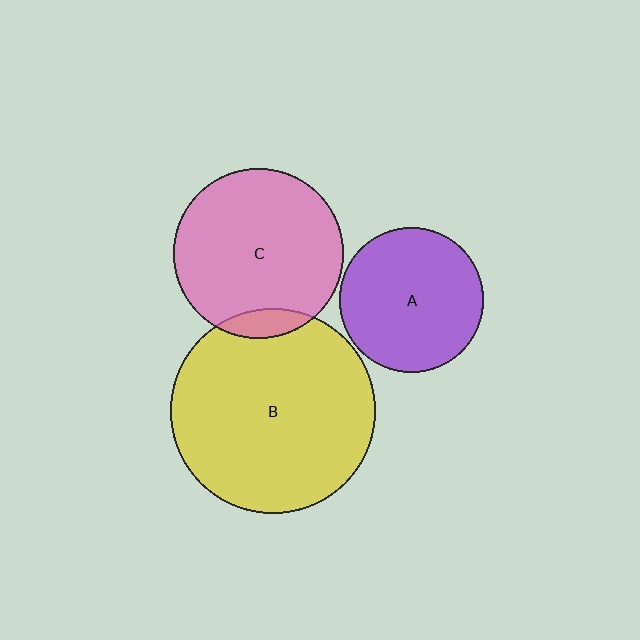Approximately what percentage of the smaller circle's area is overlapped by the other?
Approximately 10%.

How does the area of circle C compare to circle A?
Approximately 1.4 times.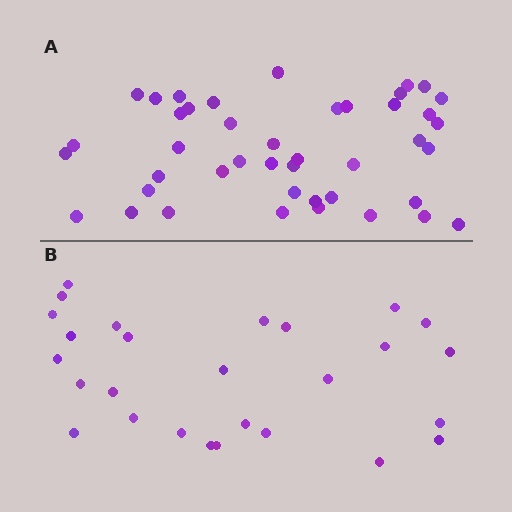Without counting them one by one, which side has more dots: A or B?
Region A (the top region) has more dots.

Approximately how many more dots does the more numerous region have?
Region A has approximately 15 more dots than region B.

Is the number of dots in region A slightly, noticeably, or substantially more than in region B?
Region A has substantially more. The ratio is roughly 1.6 to 1.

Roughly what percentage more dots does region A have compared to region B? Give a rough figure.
About 60% more.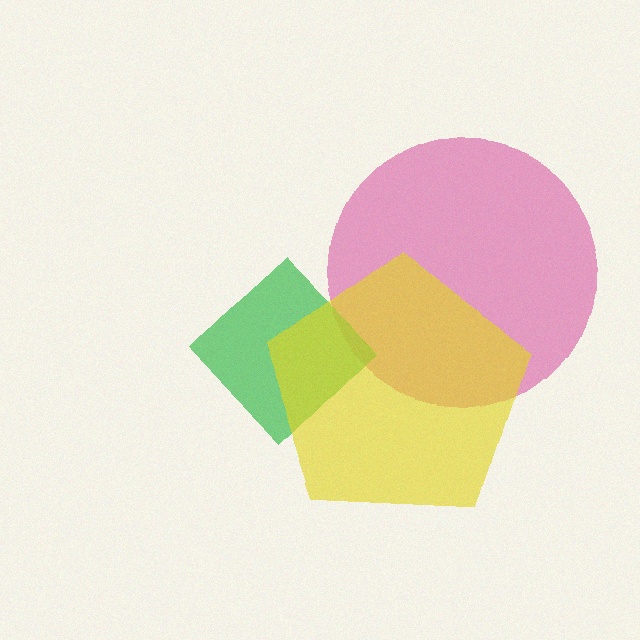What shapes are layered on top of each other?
The layered shapes are: a pink circle, a green diamond, a yellow pentagon.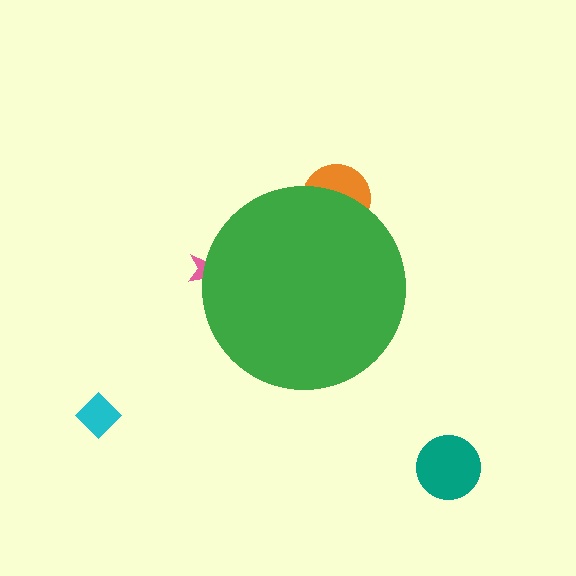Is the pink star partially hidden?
Yes, the pink star is partially hidden behind the green circle.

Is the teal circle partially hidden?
No, the teal circle is fully visible.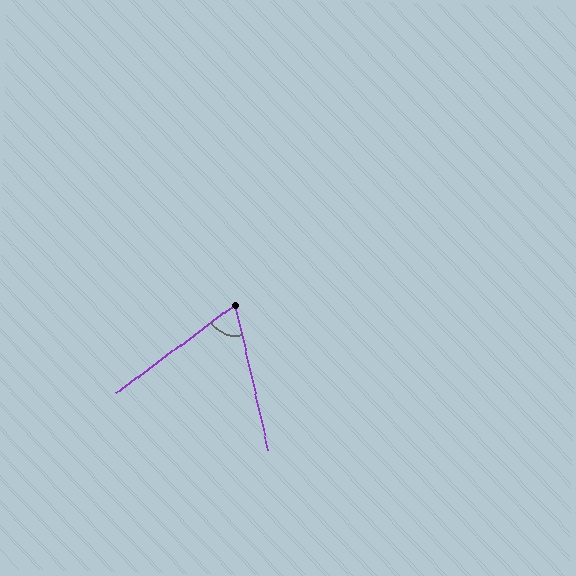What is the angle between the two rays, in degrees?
Approximately 66 degrees.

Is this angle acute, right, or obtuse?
It is acute.